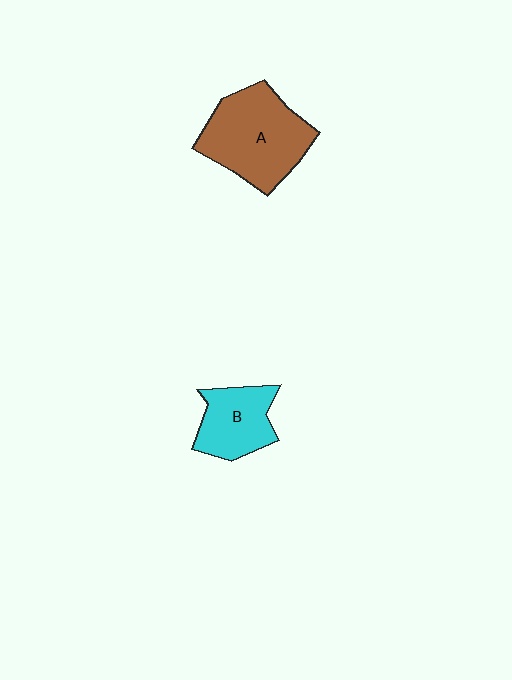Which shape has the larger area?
Shape A (brown).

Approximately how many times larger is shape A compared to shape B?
Approximately 1.7 times.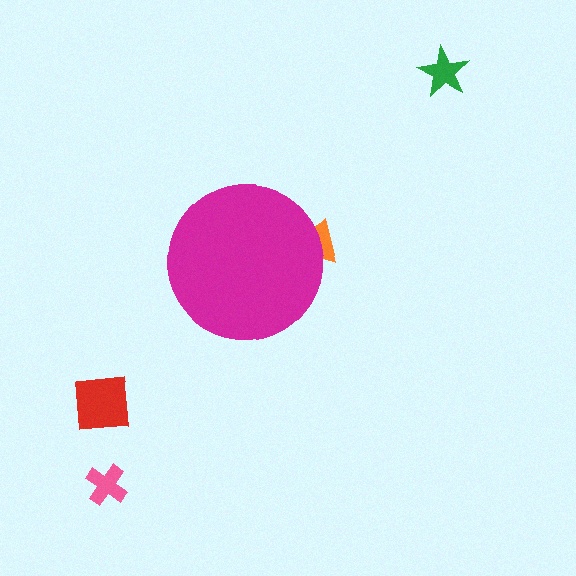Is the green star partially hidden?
No, the green star is fully visible.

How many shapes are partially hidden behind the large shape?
1 shape is partially hidden.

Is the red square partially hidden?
No, the red square is fully visible.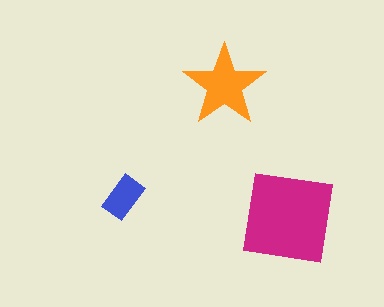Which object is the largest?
The magenta square.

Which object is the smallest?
The blue rectangle.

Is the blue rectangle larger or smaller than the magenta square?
Smaller.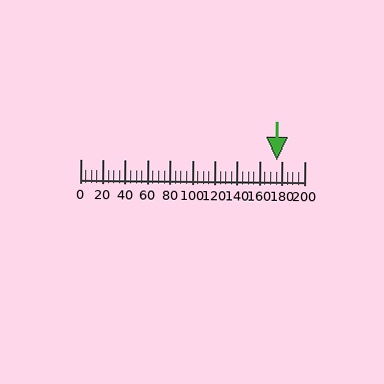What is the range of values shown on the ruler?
The ruler shows values from 0 to 200.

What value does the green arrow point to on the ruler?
The green arrow points to approximately 175.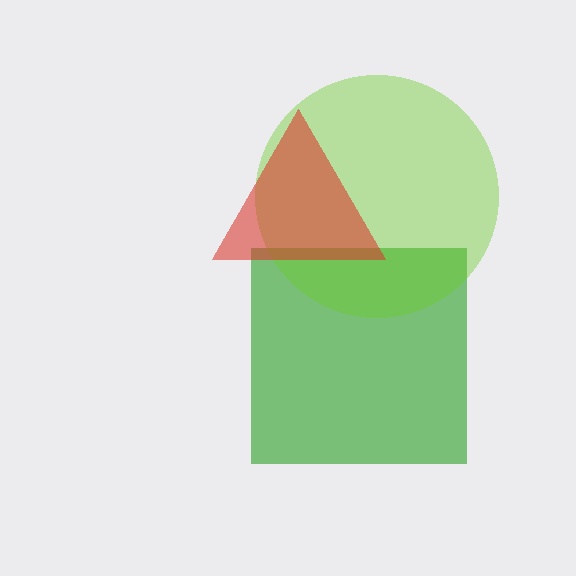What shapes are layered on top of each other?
The layered shapes are: a green square, a lime circle, a red triangle.